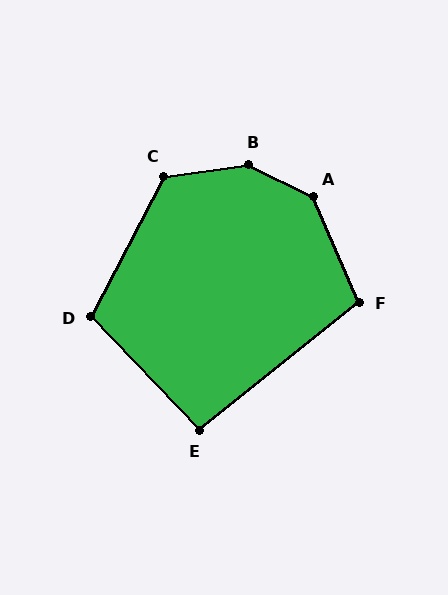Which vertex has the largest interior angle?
B, at approximately 146 degrees.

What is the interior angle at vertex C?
Approximately 126 degrees (obtuse).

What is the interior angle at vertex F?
Approximately 105 degrees (obtuse).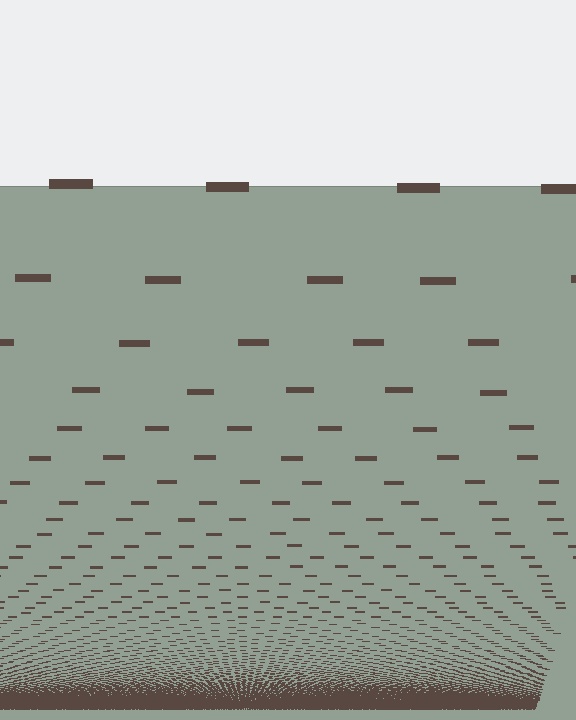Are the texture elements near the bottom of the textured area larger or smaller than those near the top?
Smaller. The gradient is inverted — elements near the bottom are smaller and denser.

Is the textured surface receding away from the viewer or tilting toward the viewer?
The surface appears to tilt toward the viewer. Texture elements get larger and sparser toward the top.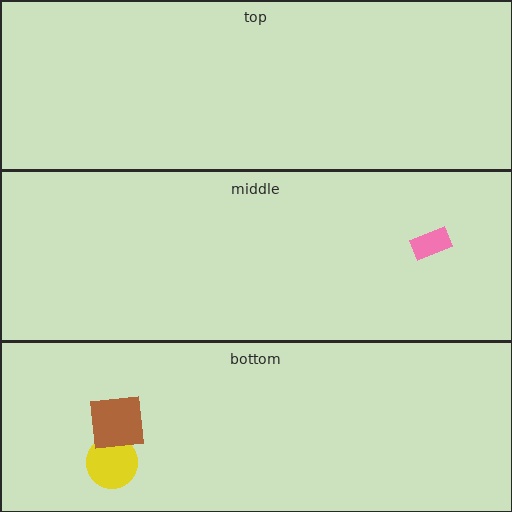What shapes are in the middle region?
The pink rectangle.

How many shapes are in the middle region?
1.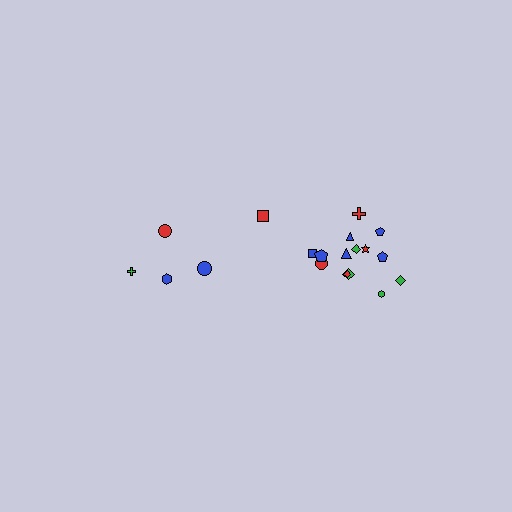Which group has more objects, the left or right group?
The right group.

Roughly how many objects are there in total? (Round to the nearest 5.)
Roughly 20 objects in total.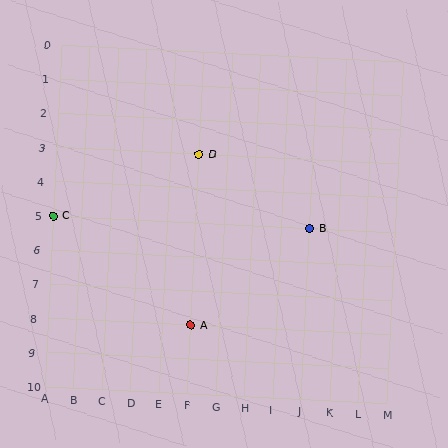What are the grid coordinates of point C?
Point C is at grid coordinates (A, 5).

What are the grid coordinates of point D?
Point D is at grid coordinates (F, 3).